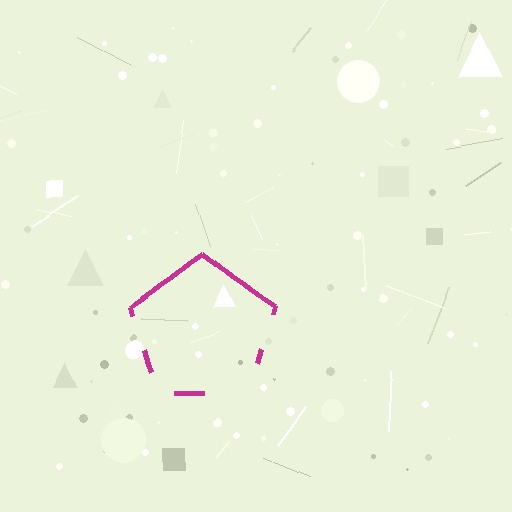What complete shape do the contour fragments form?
The contour fragments form a pentagon.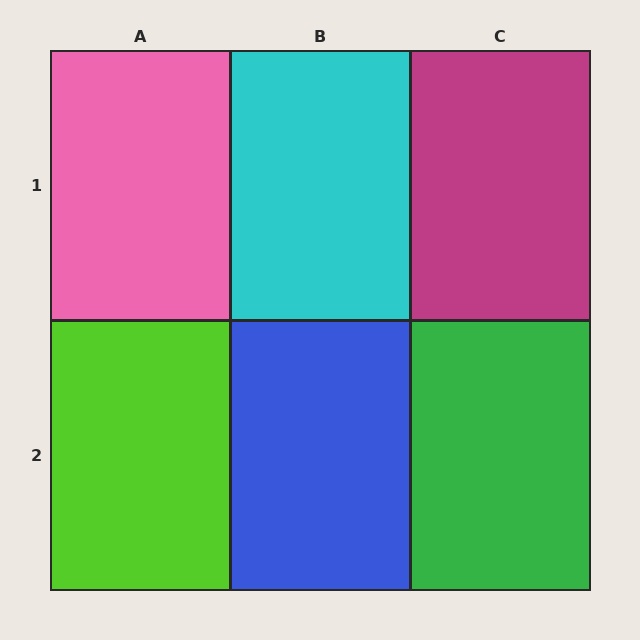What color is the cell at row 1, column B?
Cyan.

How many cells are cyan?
1 cell is cyan.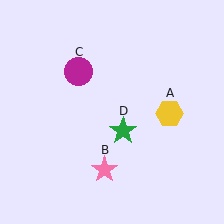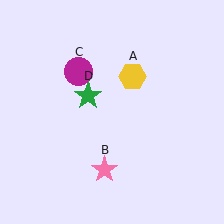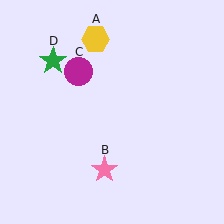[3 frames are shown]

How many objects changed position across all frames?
2 objects changed position: yellow hexagon (object A), green star (object D).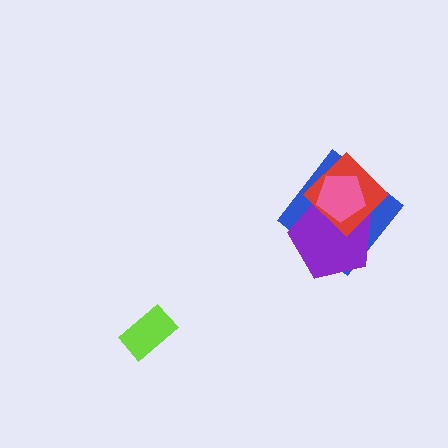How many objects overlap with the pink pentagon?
3 objects overlap with the pink pentagon.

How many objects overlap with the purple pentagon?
3 objects overlap with the purple pentagon.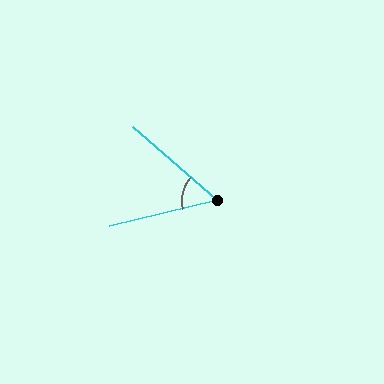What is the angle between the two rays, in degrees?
Approximately 55 degrees.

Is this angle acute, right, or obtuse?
It is acute.